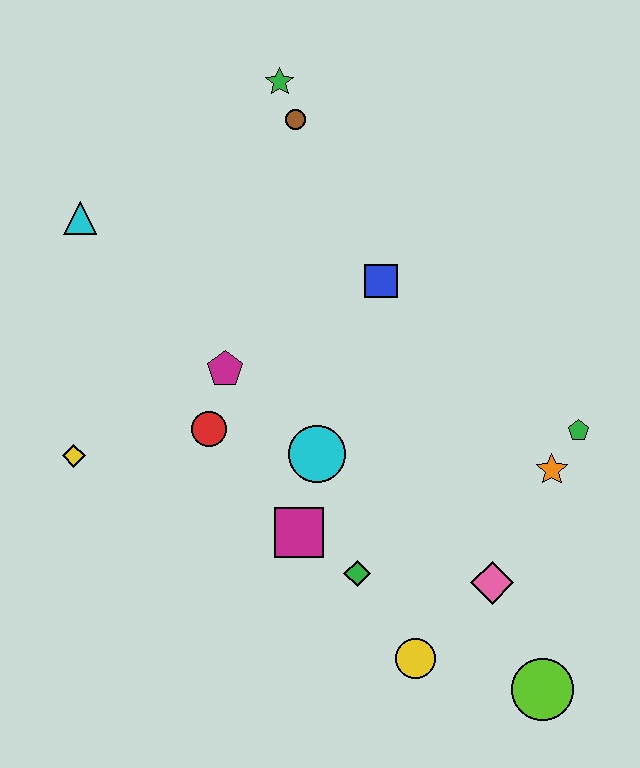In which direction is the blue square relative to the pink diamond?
The blue square is above the pink diamond.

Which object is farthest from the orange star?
The cyan triangle is farthest from the orange star.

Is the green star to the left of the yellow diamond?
No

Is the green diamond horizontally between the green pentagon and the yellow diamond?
Yes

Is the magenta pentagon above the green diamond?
Yes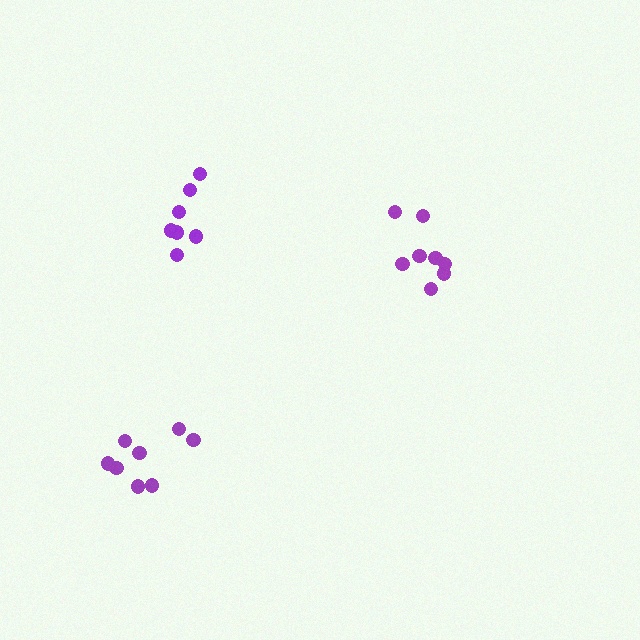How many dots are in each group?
Group 1: 8 dots, Group 2: 8 dots, Group 3: 7 dots (23 total).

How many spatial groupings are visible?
There are 3 spatial groupings.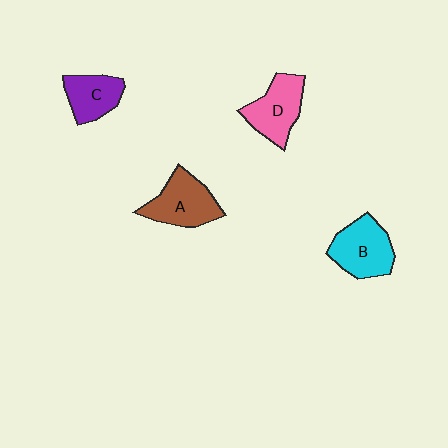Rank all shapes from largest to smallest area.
From largest to smallest: B (cyan), A (brown), D (pink), C (purple).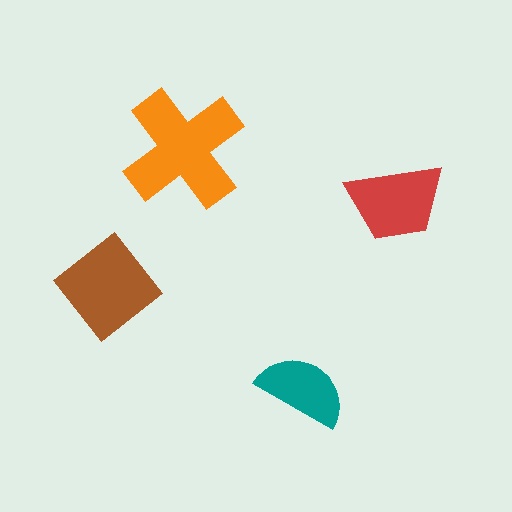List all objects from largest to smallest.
The orange cross, the brown diamond, the red trapezoid, the teal semicircle.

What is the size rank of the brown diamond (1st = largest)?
2nd.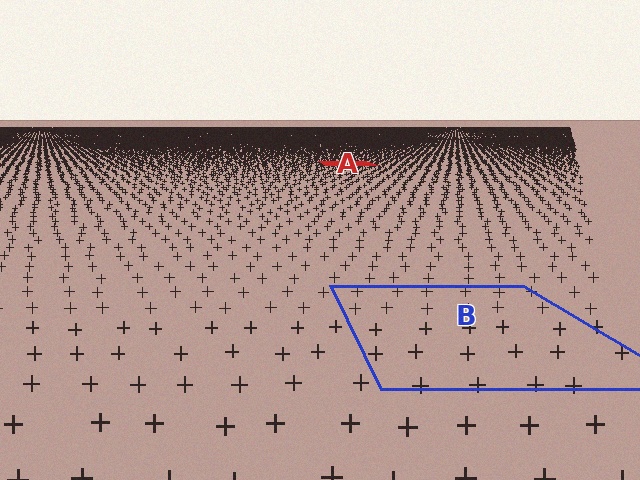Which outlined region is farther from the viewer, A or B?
Region A is farther from the viewer — the texture elements inside it appear smaller and more densely packed.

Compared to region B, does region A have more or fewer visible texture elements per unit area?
Region A has more texture elements per unit area — they are packed more densely because it is farther away.